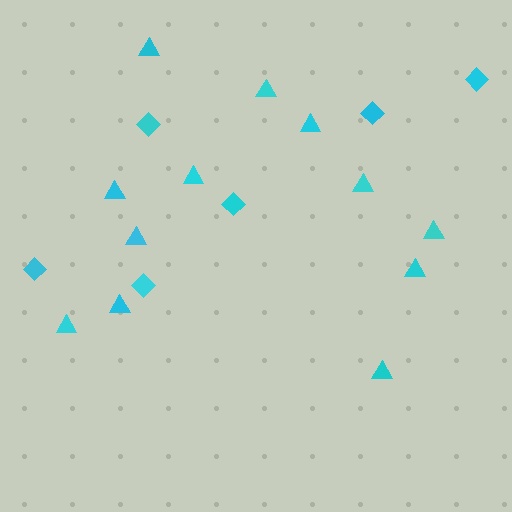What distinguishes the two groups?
There are 2 groups: one group of triangles (12) and one group of diamonds (6).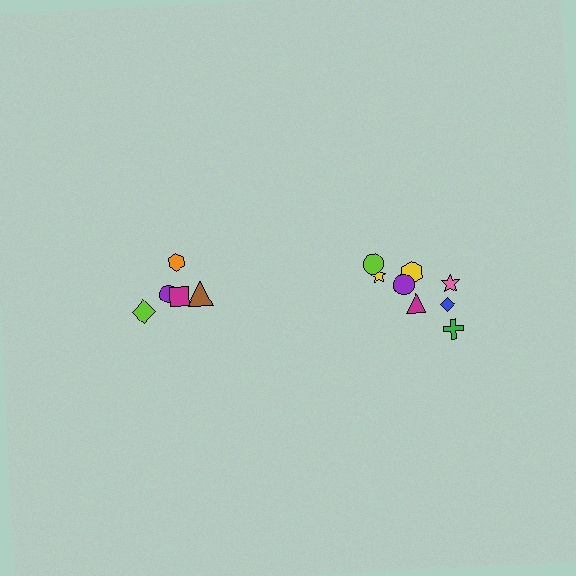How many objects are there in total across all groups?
There are 13 objects.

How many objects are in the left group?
There are 5 objects.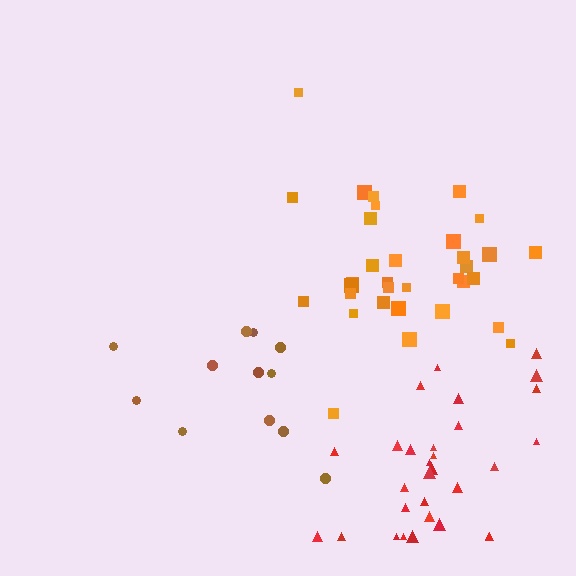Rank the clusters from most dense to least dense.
orange, red, brown.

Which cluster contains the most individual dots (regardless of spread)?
Orange (33).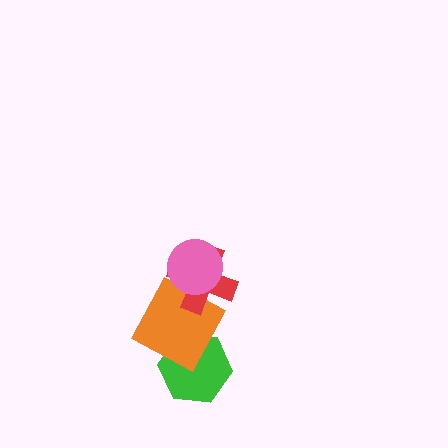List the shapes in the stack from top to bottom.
From top to bottom: the pink circle, the red cross, the orange square, the green hexagon.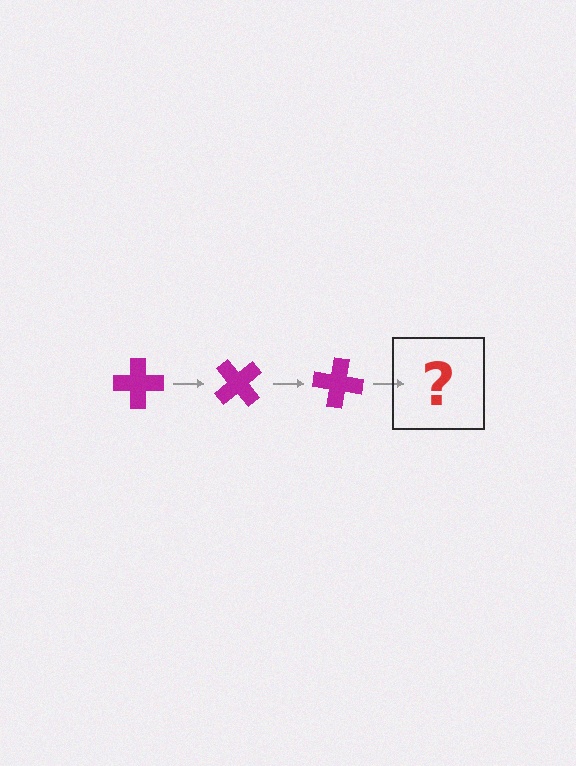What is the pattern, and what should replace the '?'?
The pattern is that the cross rotates 50 degrees each step. The '?' should be a magenta cross rotated 150 degrees.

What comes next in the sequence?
The next element should be a magenta cross rotated 150 degrees.